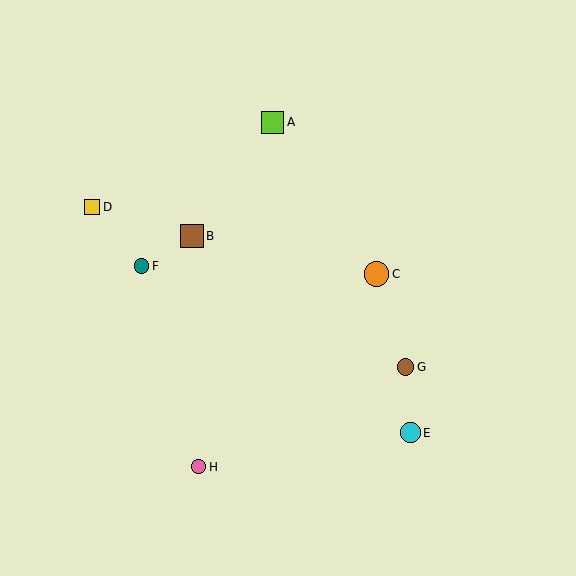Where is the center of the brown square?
The center of the brown square is at (192, 236).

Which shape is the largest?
The orange circle (labeled C) is the largest.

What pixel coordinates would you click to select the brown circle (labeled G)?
Click at (406, 367) to select the brown circle G.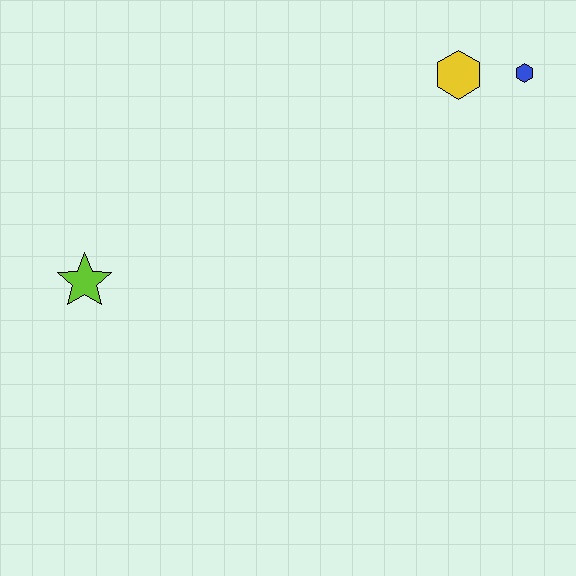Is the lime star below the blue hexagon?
Yes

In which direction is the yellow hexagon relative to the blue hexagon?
The yellow hexagon is to the left of the blue hexagon.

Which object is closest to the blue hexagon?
The yellow hexagon is closest to the blue hexagon.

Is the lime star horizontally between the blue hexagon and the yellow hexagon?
No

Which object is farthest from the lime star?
The blue hexagon is farthest from the lime star.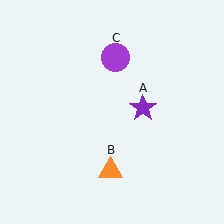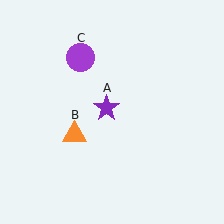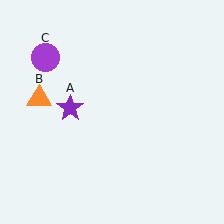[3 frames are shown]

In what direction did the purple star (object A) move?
The purple star (object A) moved left.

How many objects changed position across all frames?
3 objects changed position: purple star (object A), orange triangle (object B), purple circle (object C).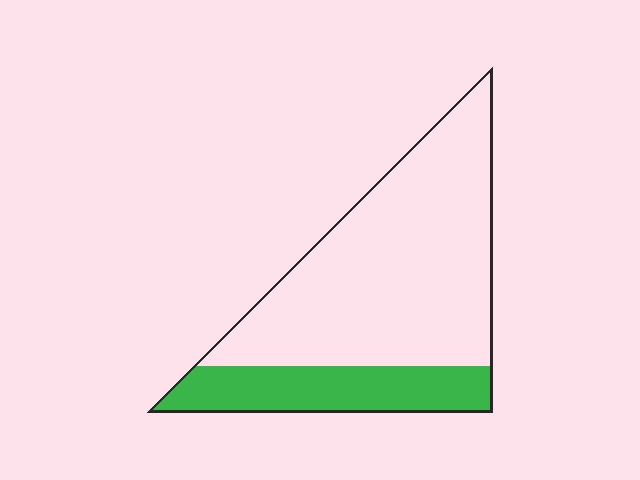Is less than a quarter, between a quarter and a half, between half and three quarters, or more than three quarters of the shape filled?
Between a quarter and a half.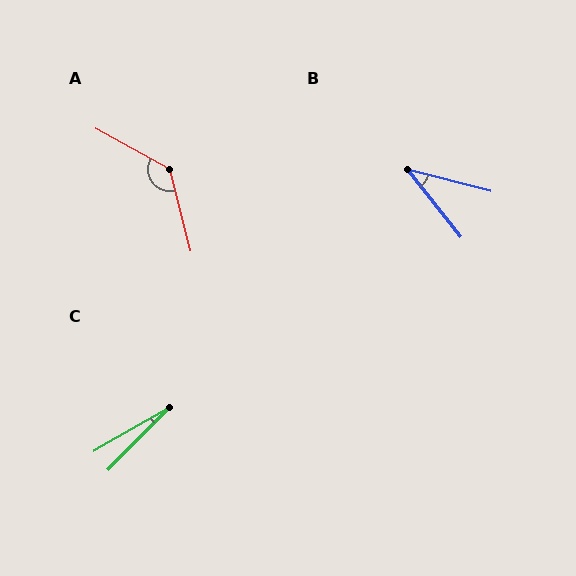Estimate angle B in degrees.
Approximately 37 degrees.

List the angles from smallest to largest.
C (16°), B (37°), A (133°).